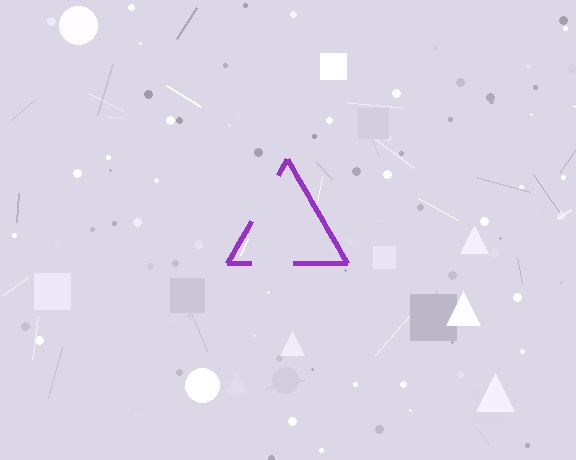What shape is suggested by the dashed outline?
The dashed outline suggests a triangle.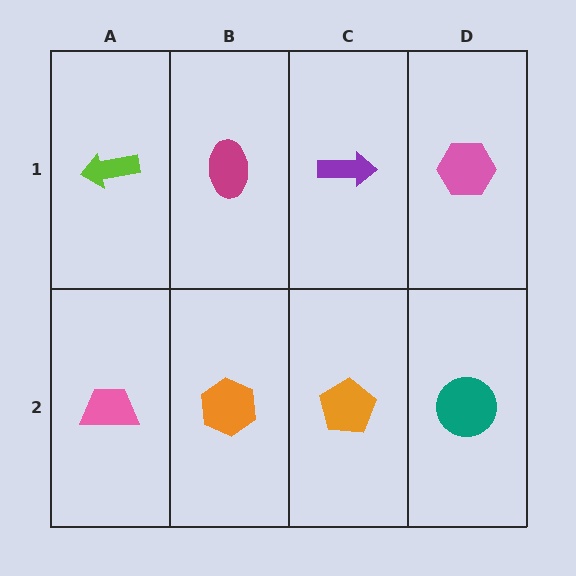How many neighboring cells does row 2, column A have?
2.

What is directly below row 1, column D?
A teal circle.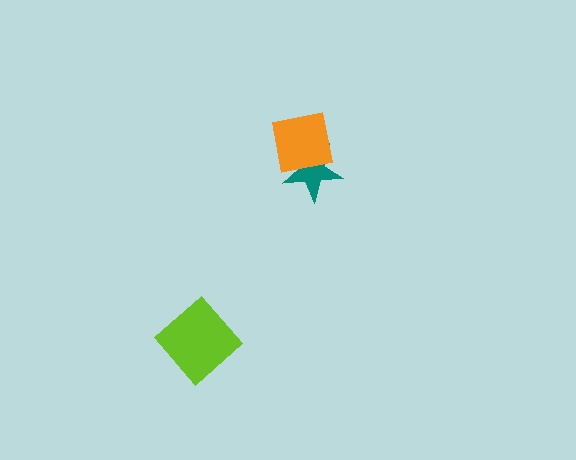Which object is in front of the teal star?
The orange square is in front of the teal star.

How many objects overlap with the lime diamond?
0 objects overlap with the lime diamond.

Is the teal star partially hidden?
Yes, it is partially covered by another shape.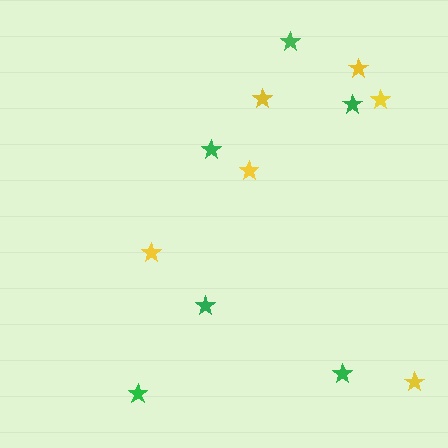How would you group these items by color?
There are 2 groups: one group of green stars (6) and one group of yellow stars (6).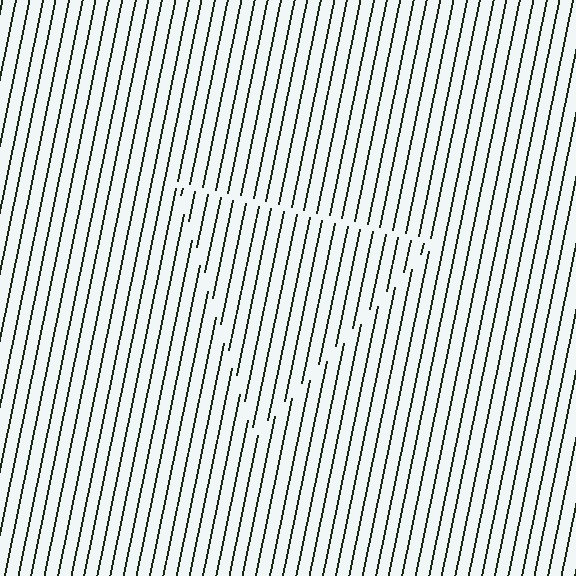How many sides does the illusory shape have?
3 sides — the line-ends trace a triangle.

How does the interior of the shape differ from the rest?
The interior of the shape contains the same grating, shifted by half a period — the contour is defined by the phase discontinuity where line-ends from the inner and outer gratings abut.